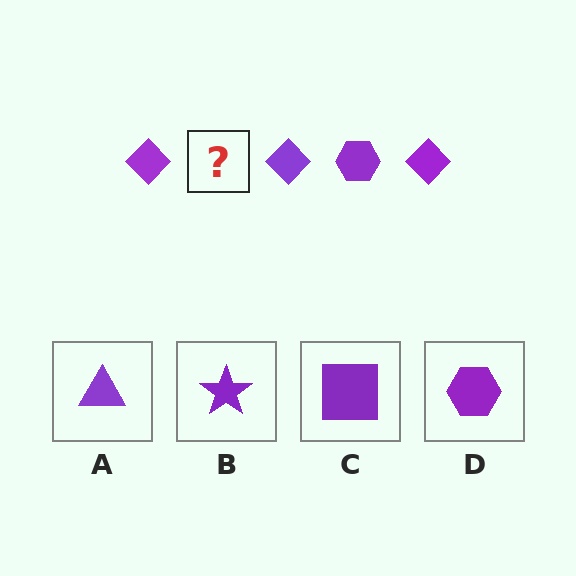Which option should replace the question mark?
Option D.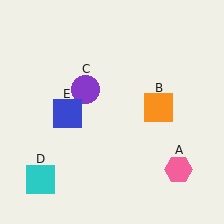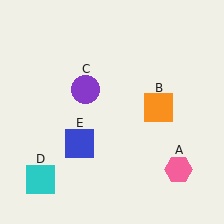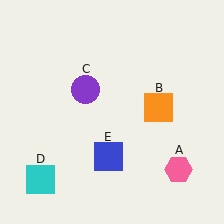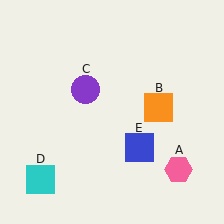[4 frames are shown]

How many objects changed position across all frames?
1 object changed position: blue square (object E).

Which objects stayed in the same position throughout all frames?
Pink hexagon (object A) and orange square (object B) and purple circle (object C) and cyan square (object D) remained stationary.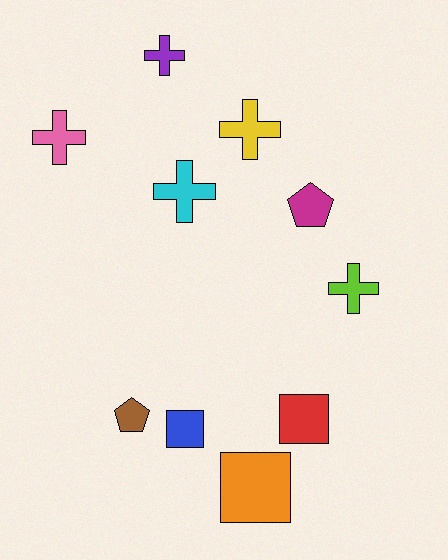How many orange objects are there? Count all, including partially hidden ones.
There is 1 orange object.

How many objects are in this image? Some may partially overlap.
There are 10 objects.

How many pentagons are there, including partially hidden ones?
There are 2 pentagons.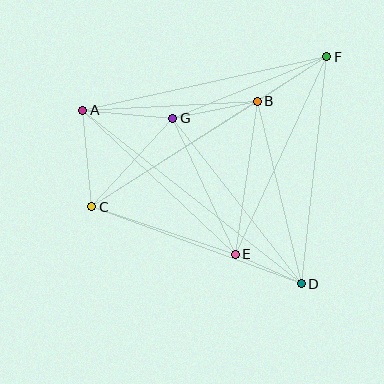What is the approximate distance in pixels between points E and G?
The distance between E and G is approximately 150 pixels.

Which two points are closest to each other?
Points D and E are closest to each other.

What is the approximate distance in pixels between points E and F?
The distance between E and F is approximately 218 pixels.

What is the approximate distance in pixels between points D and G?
The distance between D and G is approximately 210 pixels.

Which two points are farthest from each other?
Points A and D are farthest from each other.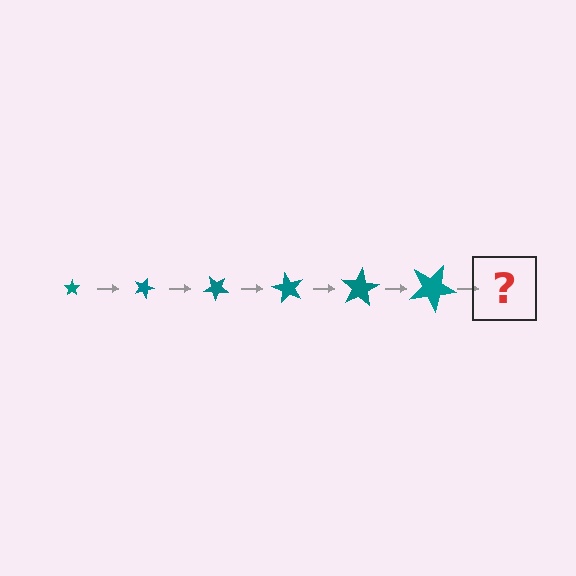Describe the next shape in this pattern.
It should be a star, larger than the previous one and rotated 120 degrees from the start.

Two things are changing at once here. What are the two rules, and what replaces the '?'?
The two rules are that the star grows larger each step and it rotates 20 degrees each step. The '?' should be a star, larger than the previous one and rotated 120 degrees from the start.